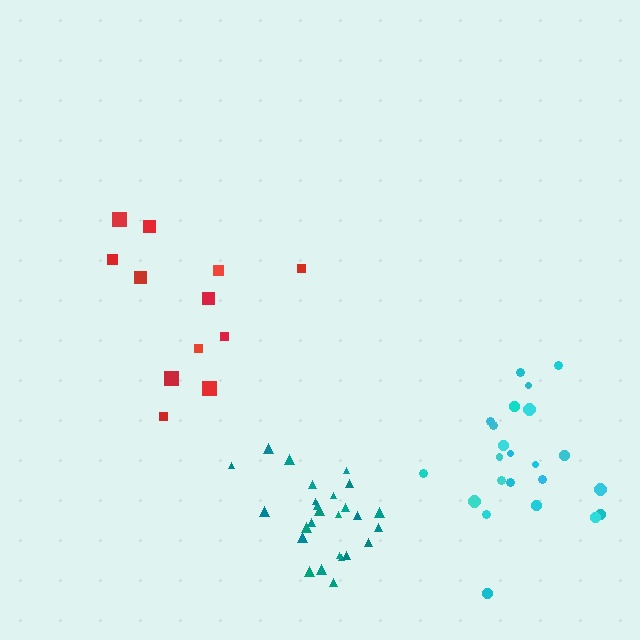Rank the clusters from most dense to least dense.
teal, cyan, red.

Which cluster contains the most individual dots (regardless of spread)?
Teal (26).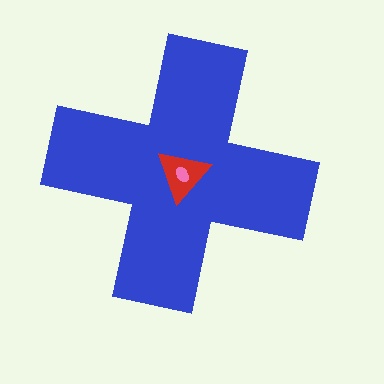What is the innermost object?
The pink ellipse.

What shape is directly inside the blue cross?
The red triangle.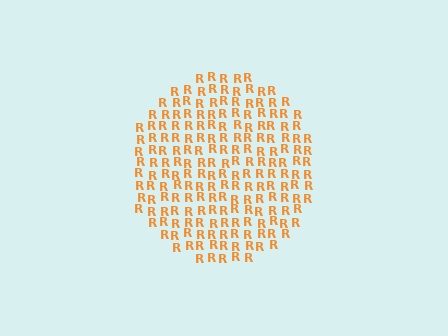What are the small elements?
The small elements are letter R's.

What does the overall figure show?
The overall figure shows a circle.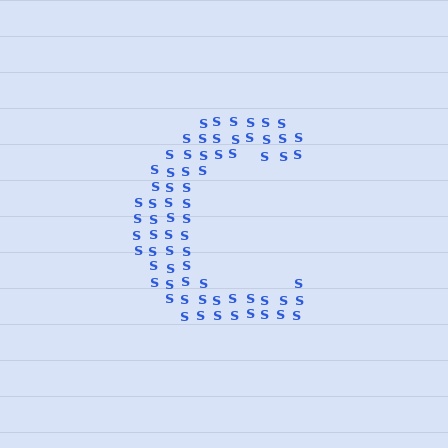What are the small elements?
The small elements are letter S's.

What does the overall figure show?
The overall figure shows the letter C.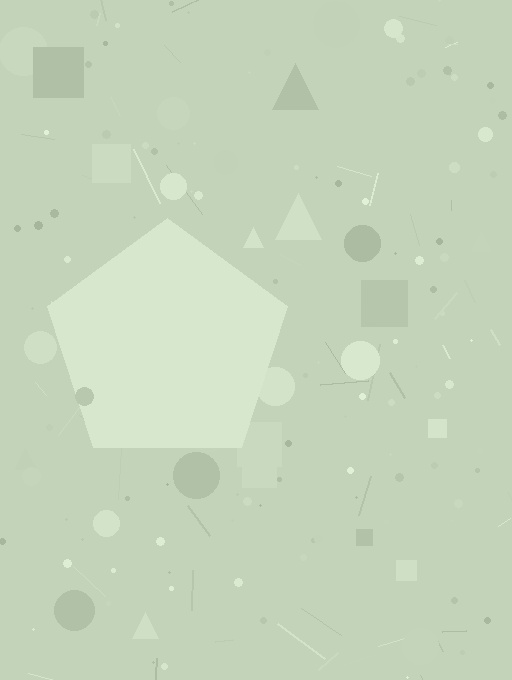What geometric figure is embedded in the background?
A pentagon is embedded in the background.